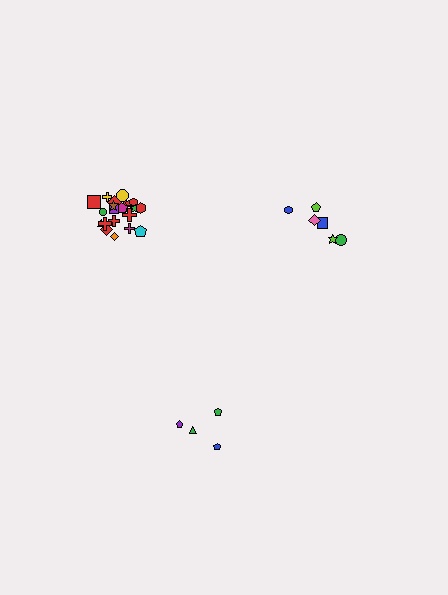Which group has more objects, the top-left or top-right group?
The top-left group.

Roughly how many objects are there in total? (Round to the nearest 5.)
Roughly 30 objects in total.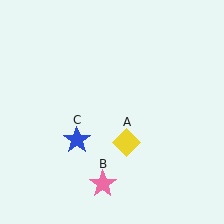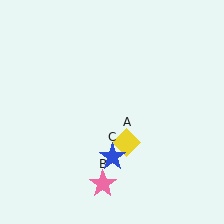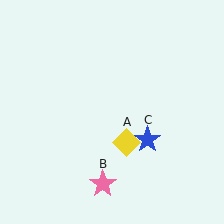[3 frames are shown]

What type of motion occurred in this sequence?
The blue star (object C) rotated counterclockwise around the center of the scene.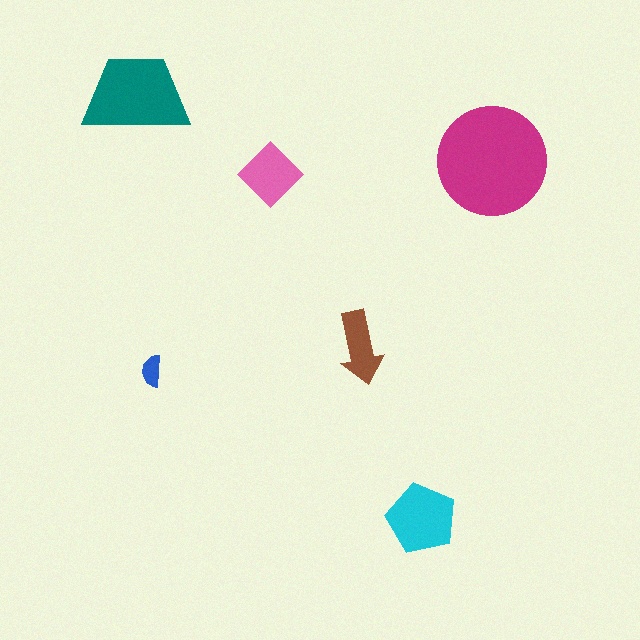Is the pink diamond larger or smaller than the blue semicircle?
Larger.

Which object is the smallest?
The blue semicircle.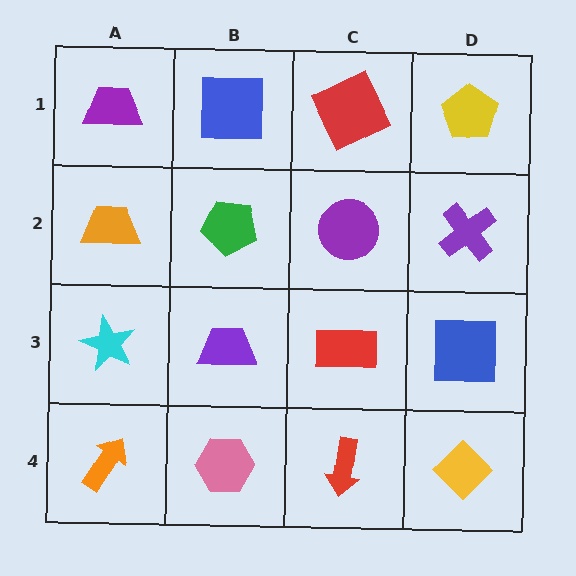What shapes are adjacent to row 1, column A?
An orange trapezoid (row 2, column A), a blue square (row 1, column B).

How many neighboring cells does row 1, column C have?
3.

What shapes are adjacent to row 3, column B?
A green pentagon (row 2, column B), a pink hexagon (row 4, column B), a cyan star (row 3, column A), a red rectangle (row 3, column C).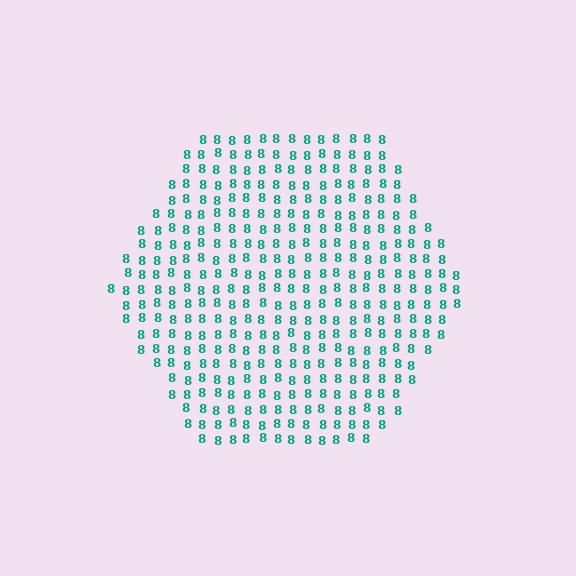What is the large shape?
The large shape is a hexagon.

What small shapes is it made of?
It is made of small digit 8's.